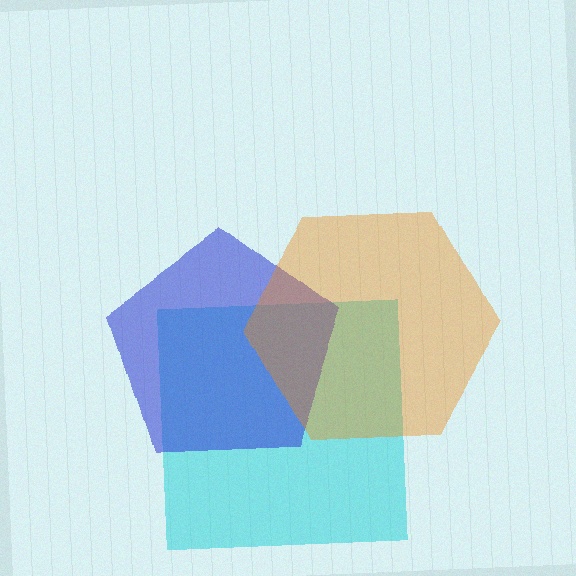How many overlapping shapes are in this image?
There are 3 overlapping shapes in the image.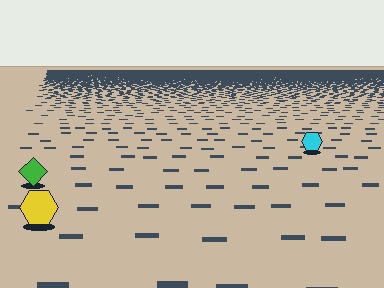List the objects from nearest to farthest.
From nearest to farthest: the yellow hexagon, the green diamond, the cyan hexagon.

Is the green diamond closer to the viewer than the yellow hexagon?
No. The yellow hexagon is closer — you can tell from the texture gradient: the ground texture is coarser near it.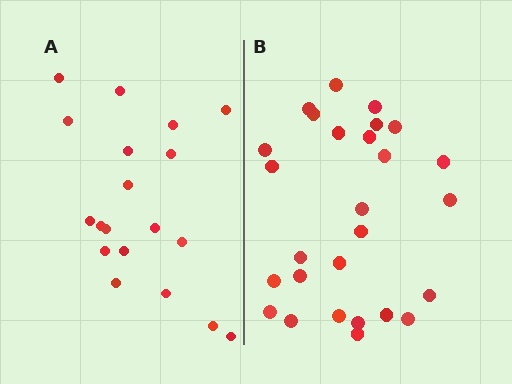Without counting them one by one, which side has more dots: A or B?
Region B (the right region) has more dots.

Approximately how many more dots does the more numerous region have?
Region B has roughly 8 or so more dots than region A.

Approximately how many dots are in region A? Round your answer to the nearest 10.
About 20 dots. (The exact count is 19, which rounds to 20.)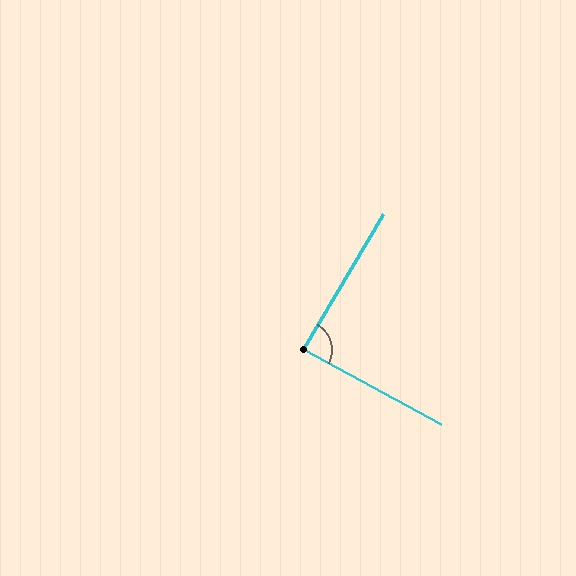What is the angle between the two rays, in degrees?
Approximately 87 degrees.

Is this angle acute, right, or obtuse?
It is approximately a right angle.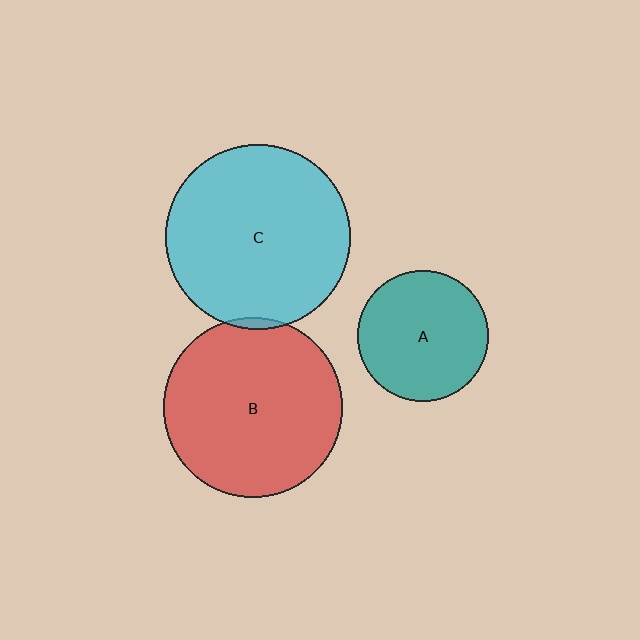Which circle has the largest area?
Circle C (cyan).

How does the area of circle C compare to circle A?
Approximately 2.0 times.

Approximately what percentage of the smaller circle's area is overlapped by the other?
Approximately 5%.